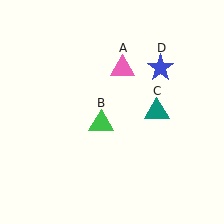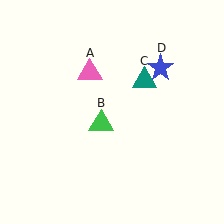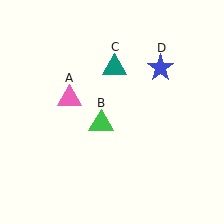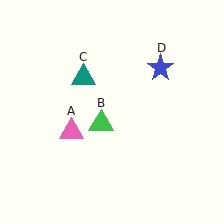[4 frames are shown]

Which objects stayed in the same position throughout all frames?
Green triangle (object B) and blue star (object D) remained stationary.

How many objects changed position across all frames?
2 objects changed position: pink triangle (object A), teal triangle (object C).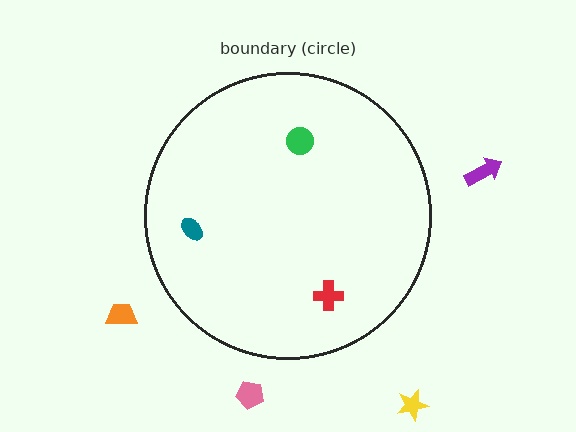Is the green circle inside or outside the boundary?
Inside.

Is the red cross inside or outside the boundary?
Inside.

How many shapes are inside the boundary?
3 inside, 4 outside.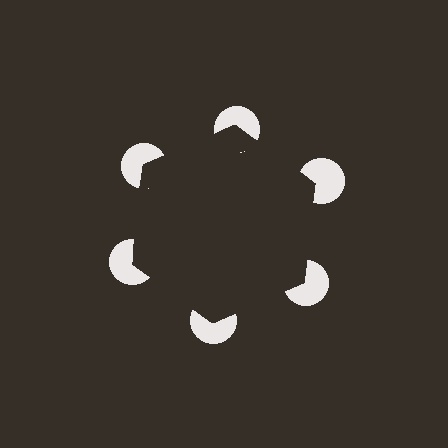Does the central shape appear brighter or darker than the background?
It typically appears slightly darker than the background, even though no actual brightness change is drawn.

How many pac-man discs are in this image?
There are 6 — one at each vertex of the illusory hexagon.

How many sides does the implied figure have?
6 sides.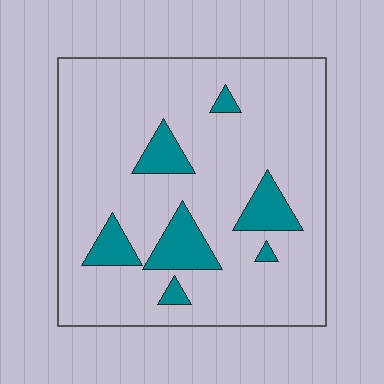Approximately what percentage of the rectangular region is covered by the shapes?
Approximately 15%.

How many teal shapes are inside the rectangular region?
7.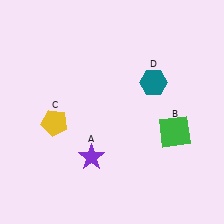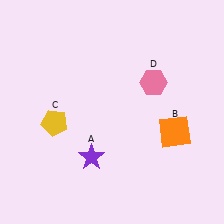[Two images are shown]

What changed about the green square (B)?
In Image 1, B is green. In Image 2, it changed to orange.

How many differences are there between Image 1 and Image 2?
There are 2 differences between the two images.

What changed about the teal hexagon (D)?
In Image 1, D is teal. In Image 2, it changed to pink.